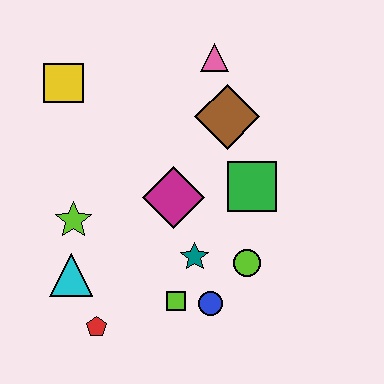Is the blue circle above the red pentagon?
Yes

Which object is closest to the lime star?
The cyan triangle is closest to the lime star.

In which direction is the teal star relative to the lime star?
The teal star is to the right of the lime star.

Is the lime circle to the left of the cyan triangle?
No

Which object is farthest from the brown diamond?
The red pentagon is farthest from the brown diamond.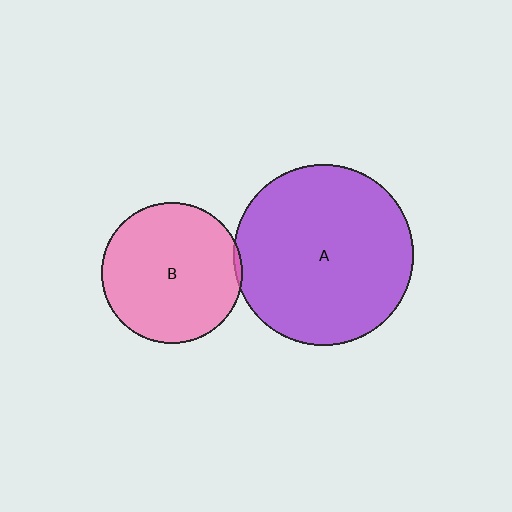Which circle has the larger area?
Circle A (purple).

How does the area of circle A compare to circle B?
Approximately 1.6 times.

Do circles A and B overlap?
Yes.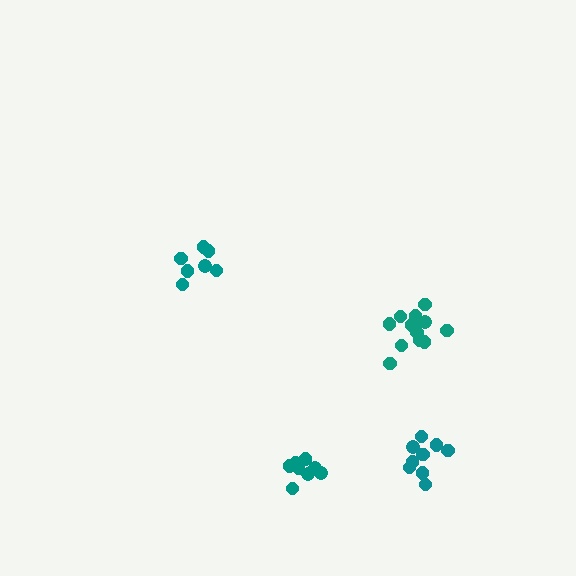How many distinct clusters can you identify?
There are 4 distinct clusters.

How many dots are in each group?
Group 1: 9 dots, Group 2: 7 dots, Group 3: 9 dots, Group 4: 13 dots (38 total).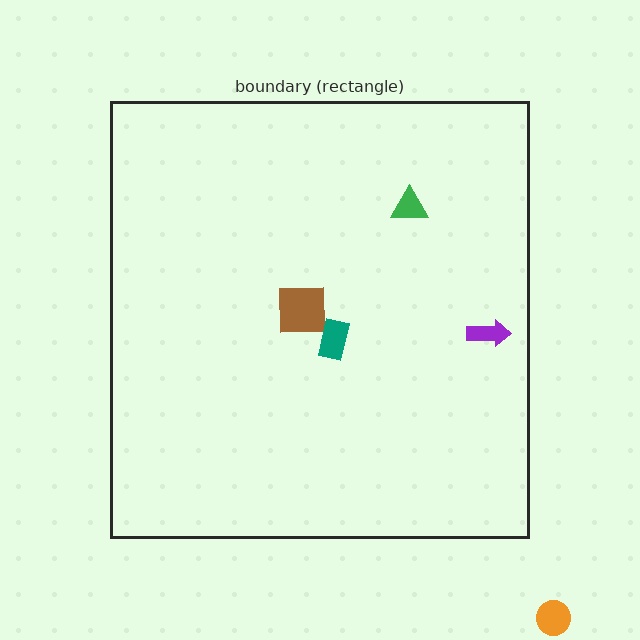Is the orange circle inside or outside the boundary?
Outside.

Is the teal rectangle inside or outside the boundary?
Inside.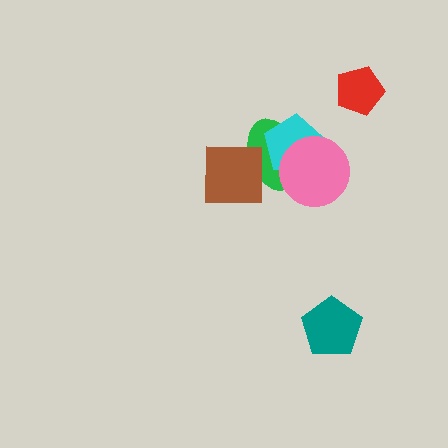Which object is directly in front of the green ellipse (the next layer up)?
The cyan pentagon is directly in front of the green ellipse.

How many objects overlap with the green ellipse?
3 objects overlap with the green ellipse.